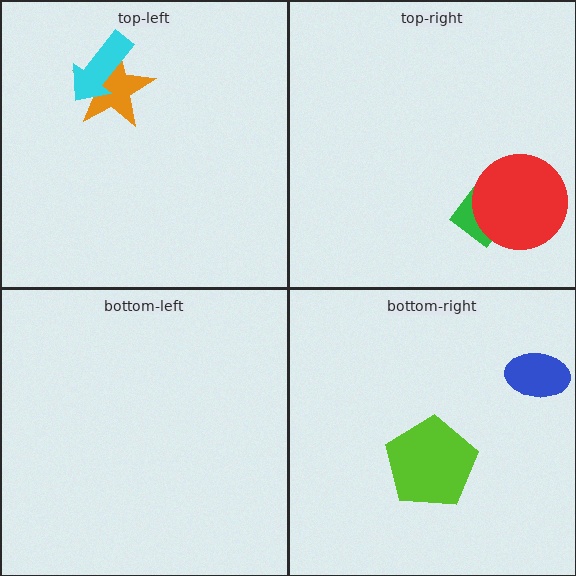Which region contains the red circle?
The top-right region.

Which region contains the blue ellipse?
The bottom-right region.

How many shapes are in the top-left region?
2.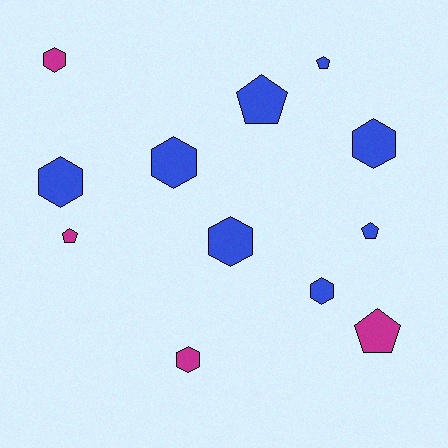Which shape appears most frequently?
Hexagon, with 7 objects.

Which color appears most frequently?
Blue, with 8 objects.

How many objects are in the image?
There are 12 objects.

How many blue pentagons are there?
There are 3 blue pentagons.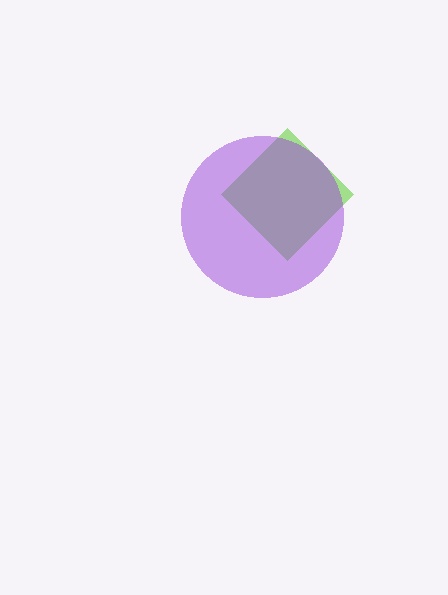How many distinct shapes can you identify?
There are 2 distinct shapes: a lime diamond, a purple circle.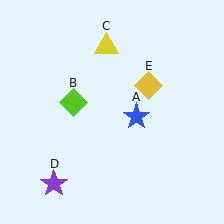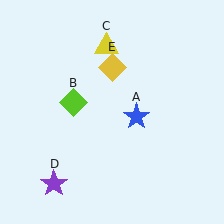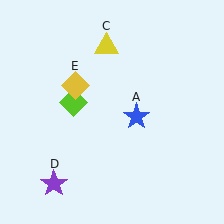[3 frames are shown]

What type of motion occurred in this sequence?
The yellow diamond (object E) rotated counterclockwise around the center of the scene.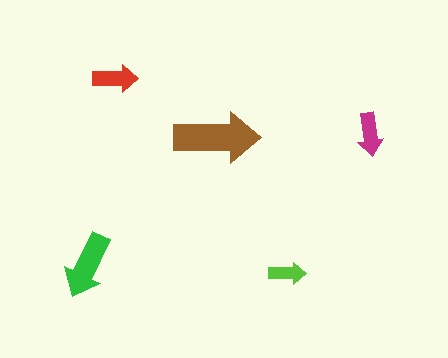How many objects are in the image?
There are 5 objects in the image.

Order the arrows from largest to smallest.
the brown one, the green one, the red one, the magenta one, the lime one.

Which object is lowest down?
The lime arrow is bottommost.